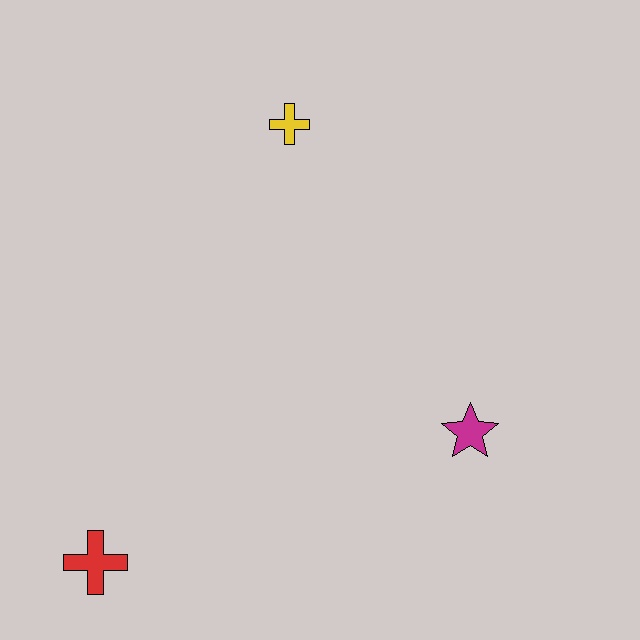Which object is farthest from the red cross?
The yellow cross is farthest from the red cross.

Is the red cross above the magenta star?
No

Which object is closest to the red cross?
The magenta star is closest to the red cross.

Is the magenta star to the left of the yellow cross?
No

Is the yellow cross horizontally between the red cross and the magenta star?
Yes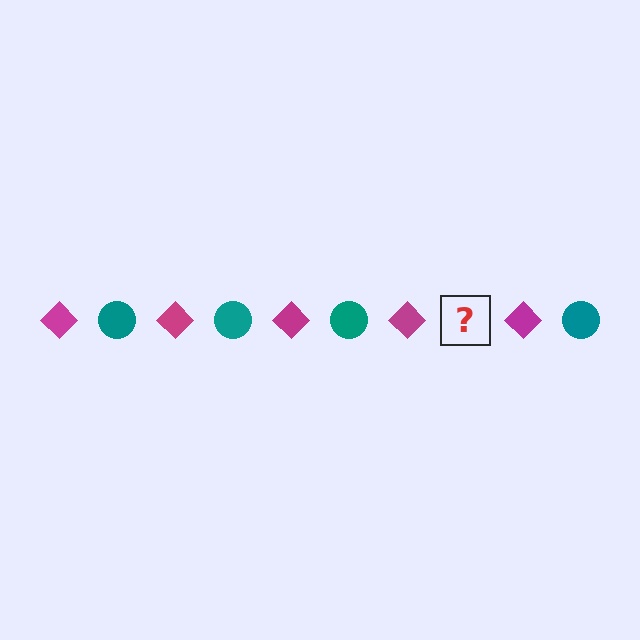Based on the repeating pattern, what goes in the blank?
The blank should be a teal circle.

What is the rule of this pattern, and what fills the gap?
The rule is that the pattern alternates between magenta diamond and teal circle. The gap should be filled with a teal circle.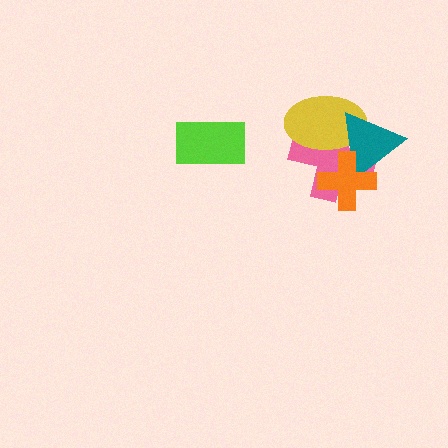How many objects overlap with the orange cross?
3 objects overlap with the orange cross.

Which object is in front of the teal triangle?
The orange cross is in front of the teal triangle.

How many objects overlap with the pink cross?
3 objects overlap with the pink cross.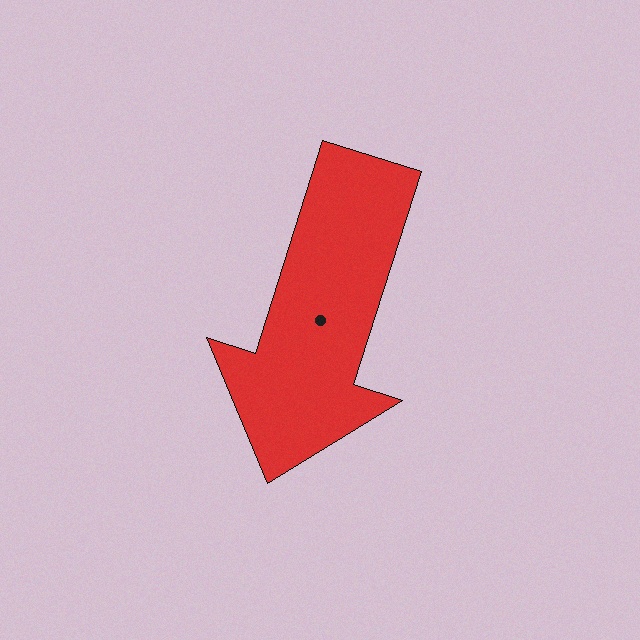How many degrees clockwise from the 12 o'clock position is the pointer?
Approximately 198 degrees.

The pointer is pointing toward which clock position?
Roughly 7 o'clock.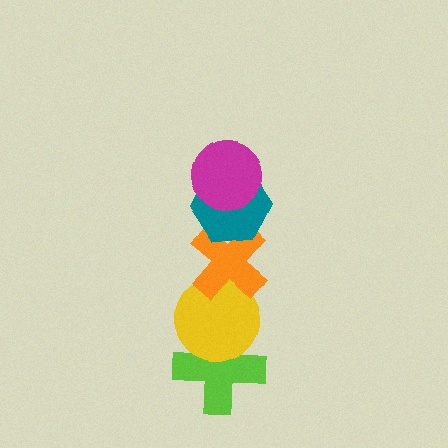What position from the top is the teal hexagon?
The teal hexagon is 2nd from the top.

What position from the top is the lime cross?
The lime cross is 5th from the top.